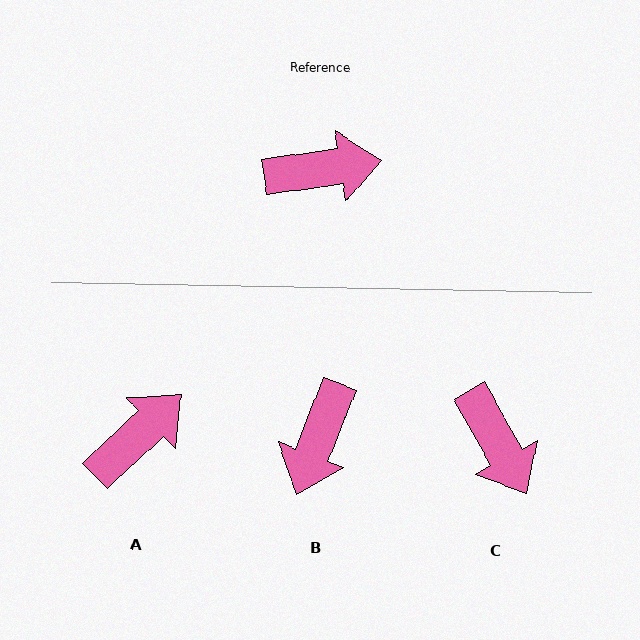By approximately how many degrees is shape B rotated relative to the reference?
Approximately 120 degrees clockwise.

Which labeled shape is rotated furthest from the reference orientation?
B, about 120 degrees away.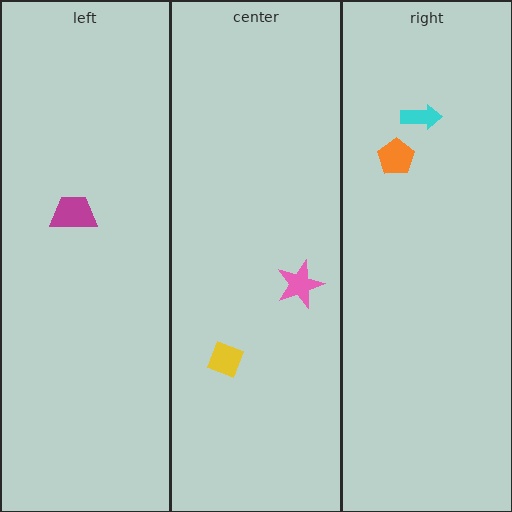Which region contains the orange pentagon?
The right region.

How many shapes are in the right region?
2.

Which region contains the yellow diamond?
The center region.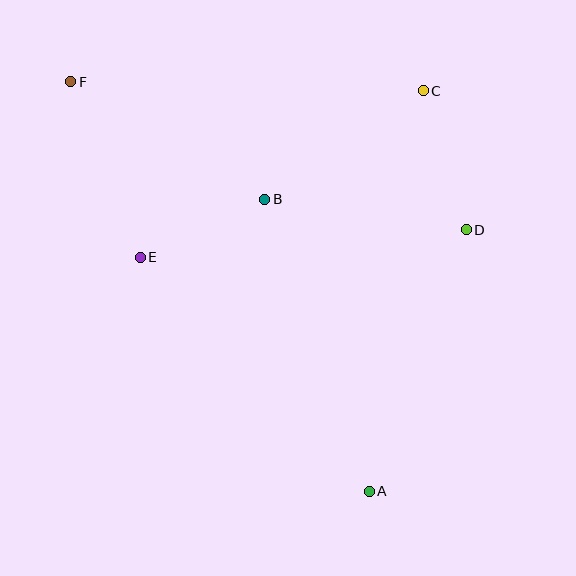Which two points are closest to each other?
Points B and E are closest to each other.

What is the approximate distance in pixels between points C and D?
The distance between C and D is approximately 146 pixels.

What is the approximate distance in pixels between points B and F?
The distance between B and F is approximately 227 pixels.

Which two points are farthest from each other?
Points A and F are farthest from each other.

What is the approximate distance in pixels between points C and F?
The distance between C and F is approximately 353 pixels.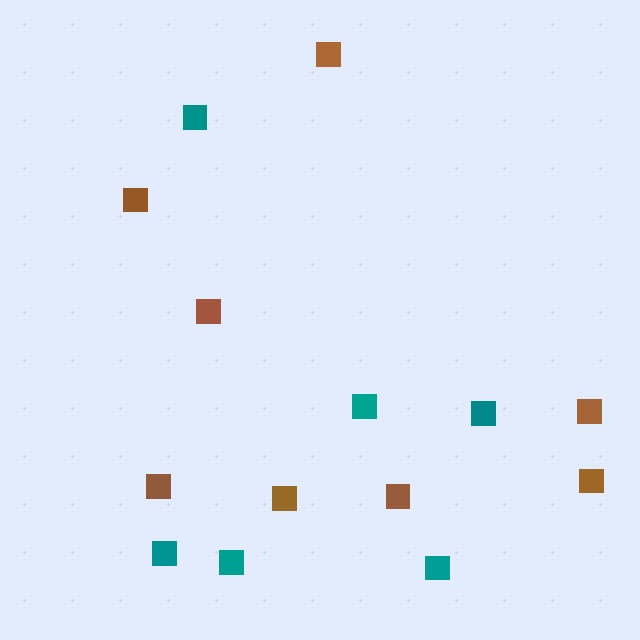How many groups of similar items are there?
There are 2 groups: one group of brown squares (8) and one group of teal squares (6).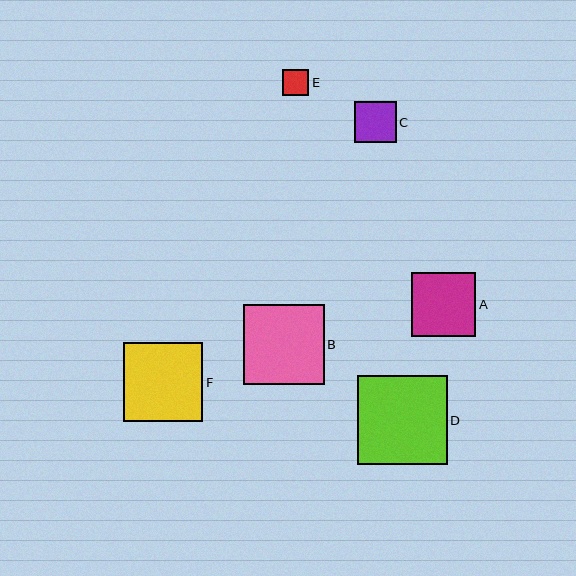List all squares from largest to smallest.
From largest to smallest: D, B, F, A, C, E.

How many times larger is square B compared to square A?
Square B is approximately 1.2 times the size of square A.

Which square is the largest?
Square D is the largest with a size of approximately 89 pixels.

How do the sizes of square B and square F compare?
Square B and square F are approximately the same size.